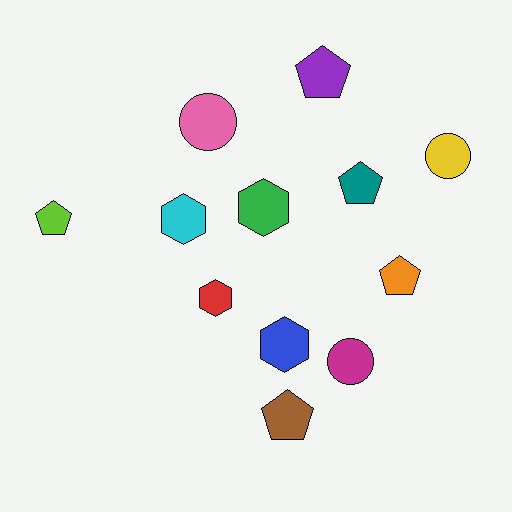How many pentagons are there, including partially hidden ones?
There are 5 pentagons.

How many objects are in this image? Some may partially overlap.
There are 12 objects.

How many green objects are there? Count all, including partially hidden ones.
There is 1 green object.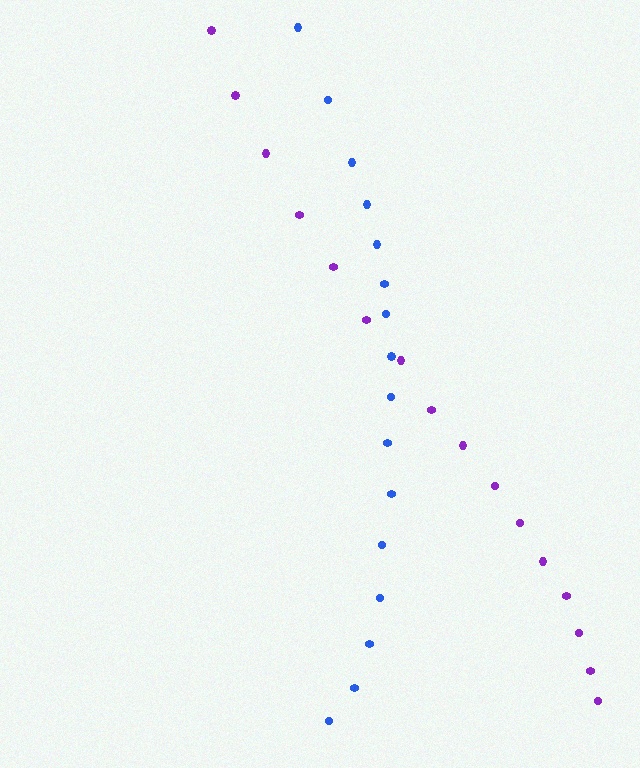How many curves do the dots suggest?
There are 2 distinct paths.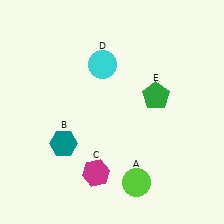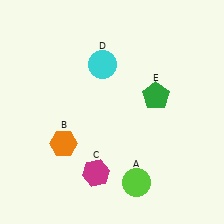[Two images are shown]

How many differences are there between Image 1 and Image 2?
There is 1 difference between the two images.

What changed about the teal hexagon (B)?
In Image 1, B is teal. In Image 2, it changed to orange.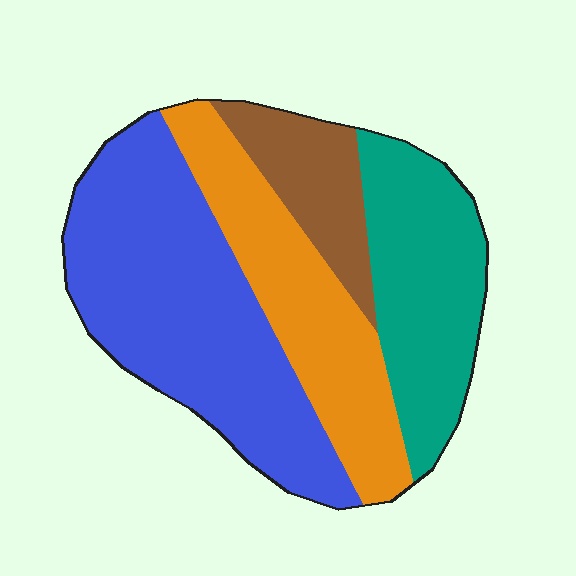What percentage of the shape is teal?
Teal covers 23% of the shape.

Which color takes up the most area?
Blue, at roughly 40%.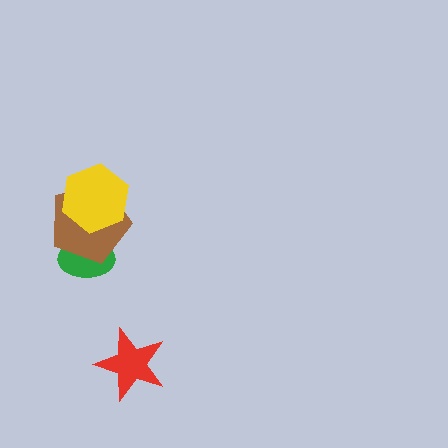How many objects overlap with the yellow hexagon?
1 object overlaps with the yellow hexagon.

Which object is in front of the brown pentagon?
The yellow hexagon is in front of the brown pentagon.